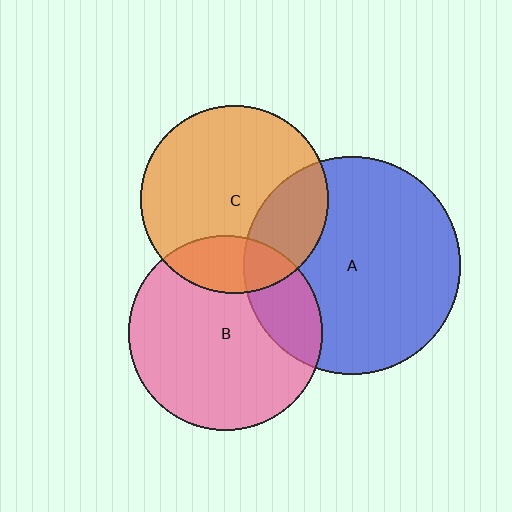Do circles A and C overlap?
Yes.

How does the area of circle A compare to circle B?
Approximately 1.2 times.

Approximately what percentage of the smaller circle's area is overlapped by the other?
Approximately 25%.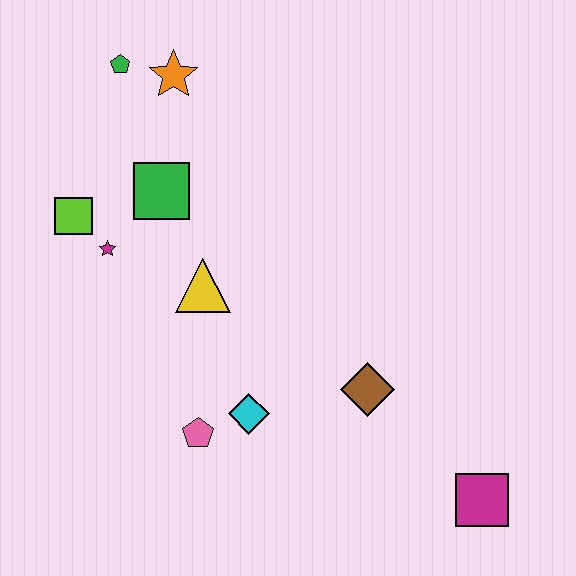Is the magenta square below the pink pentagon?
Yes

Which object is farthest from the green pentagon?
The magenta square is farthest from the green pentagon.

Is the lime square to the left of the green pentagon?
Yes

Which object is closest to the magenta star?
The lime square is closest to the magenta star.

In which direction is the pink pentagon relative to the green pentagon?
The pink pentagon is below the green pentagon.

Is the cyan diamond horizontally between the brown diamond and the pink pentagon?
Yes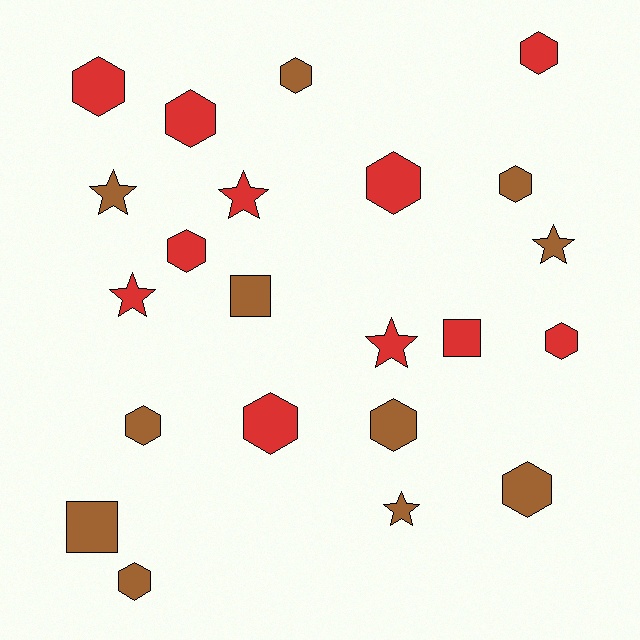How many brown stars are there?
There are 3 brown stars.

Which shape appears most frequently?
Hexagon, with 13 objects.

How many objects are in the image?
There are 22 objects.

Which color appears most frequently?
Red, with 11 objects.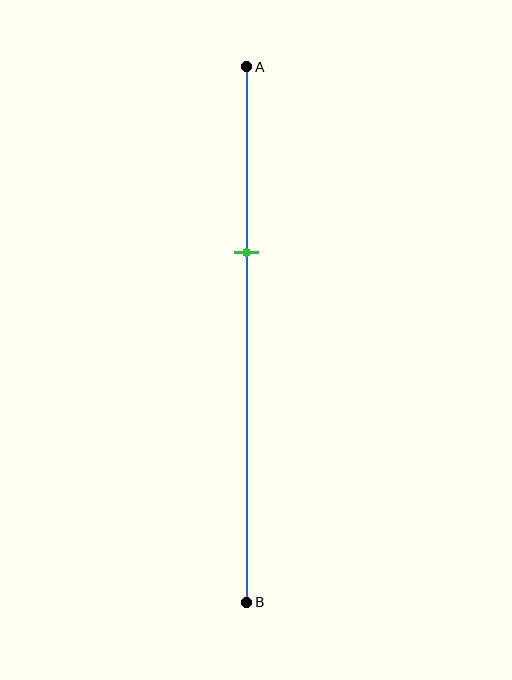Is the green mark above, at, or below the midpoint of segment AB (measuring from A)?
The green mark is above the midpoint of segment AB.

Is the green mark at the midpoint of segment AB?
No, the mark is at about 35% from A, not at the 50% midpoint.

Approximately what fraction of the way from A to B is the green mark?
The green mark is approximately 35% of the way from A to B.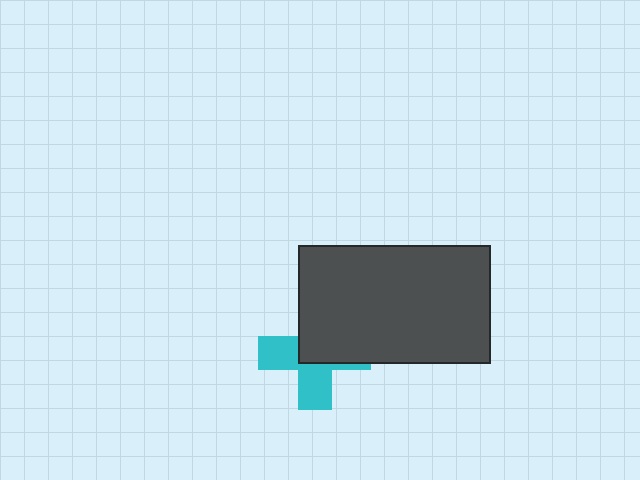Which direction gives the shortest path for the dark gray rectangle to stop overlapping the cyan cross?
Moving toward the upper-right gives the shortest separation.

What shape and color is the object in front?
The object in front is a dark gray rectangle.